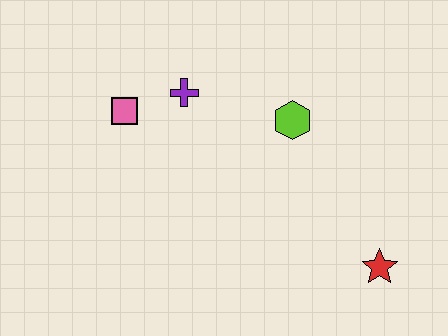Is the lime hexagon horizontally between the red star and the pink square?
Yes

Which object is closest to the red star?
The lime hexagon is closest to the red star.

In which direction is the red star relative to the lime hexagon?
The red star is below the lime hexagon.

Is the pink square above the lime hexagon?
Yes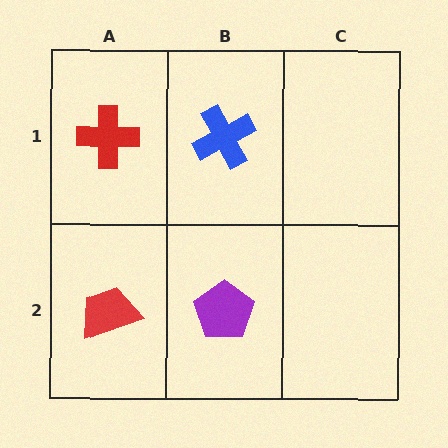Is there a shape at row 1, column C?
No, that cell is empty.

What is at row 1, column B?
A blue cross.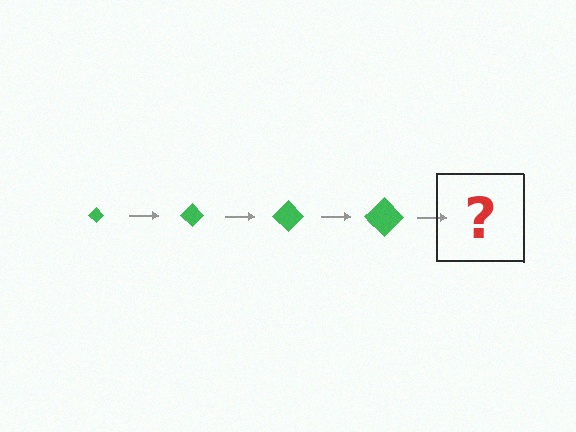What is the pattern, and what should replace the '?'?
The pattern is that the diamond gets progressively larger each step. The '?' should be a green diamond, larger than the previous one.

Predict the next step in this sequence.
The next step is a green diamond, larger than the previous one.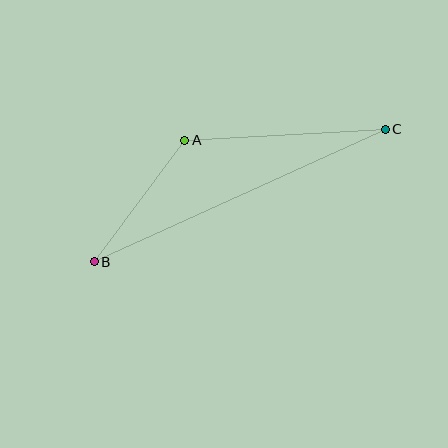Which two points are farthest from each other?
Points B and C are farthest from each other.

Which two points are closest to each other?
Points A and B are closest to each other.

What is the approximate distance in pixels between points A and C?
The distance between A and C is approximately 200 pixels.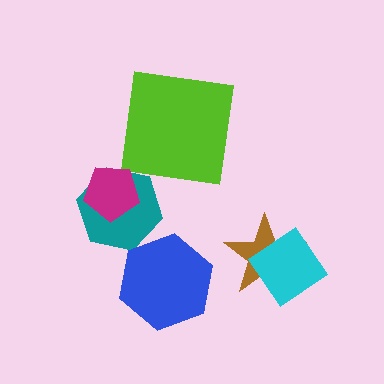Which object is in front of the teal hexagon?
The magenta pentagon is in front of the teal hexagon.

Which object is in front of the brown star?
The cyan diamond is in front of the brown star.